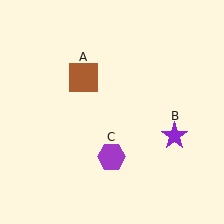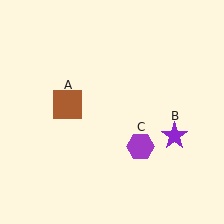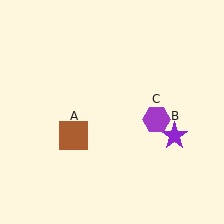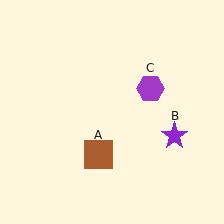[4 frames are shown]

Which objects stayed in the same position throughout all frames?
Purple star (object B) remained stationary.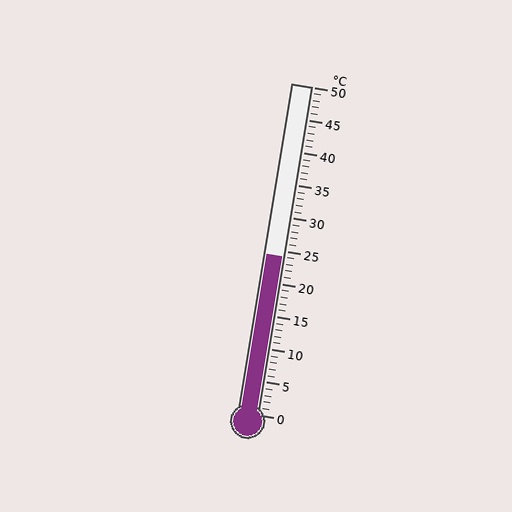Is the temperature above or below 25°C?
The temperature is below 25°C.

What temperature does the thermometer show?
The thermometer shows approximately 24°C.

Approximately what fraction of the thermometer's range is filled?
The thermometer is filled to approximately 50% of its range.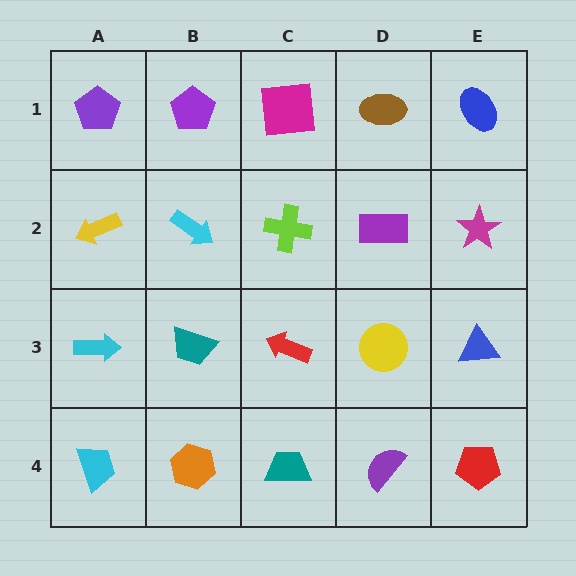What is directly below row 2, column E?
A blue triangle.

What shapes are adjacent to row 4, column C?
A red arrow (row 3, column C), an orange hexagon (row 4, column B), a purple semicircle (row 4, column D).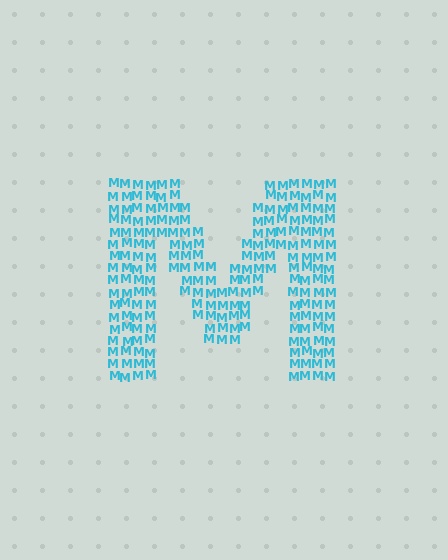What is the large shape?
The large shape is the letter M.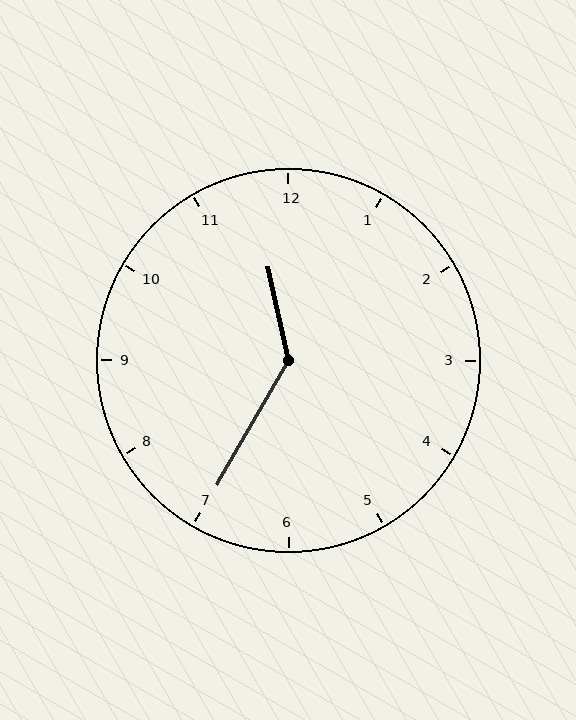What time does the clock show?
11:35.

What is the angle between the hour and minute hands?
Approximately 138 degrees.